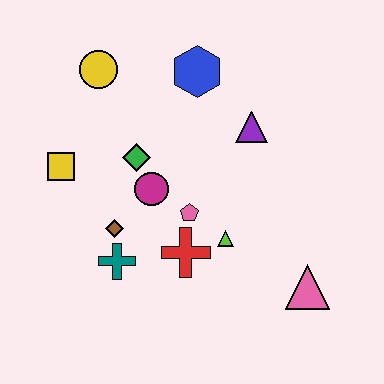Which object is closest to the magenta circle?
The green diamond is closest to the magenta circle.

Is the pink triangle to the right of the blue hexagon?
Yes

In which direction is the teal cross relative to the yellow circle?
The teal cross is below the yellow circle.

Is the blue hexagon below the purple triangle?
No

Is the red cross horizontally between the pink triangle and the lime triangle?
No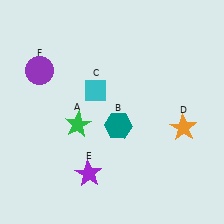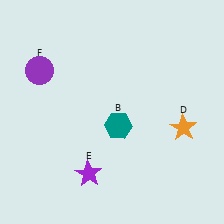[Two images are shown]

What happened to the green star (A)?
The green star (A) was removed in Image 2. It was in the bottom-left area of Image 1.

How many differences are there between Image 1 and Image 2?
There are 2 differences between the two images.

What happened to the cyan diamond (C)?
The cyan diamond (C) was removed in Image 2. It was in the top-left area of Image 1.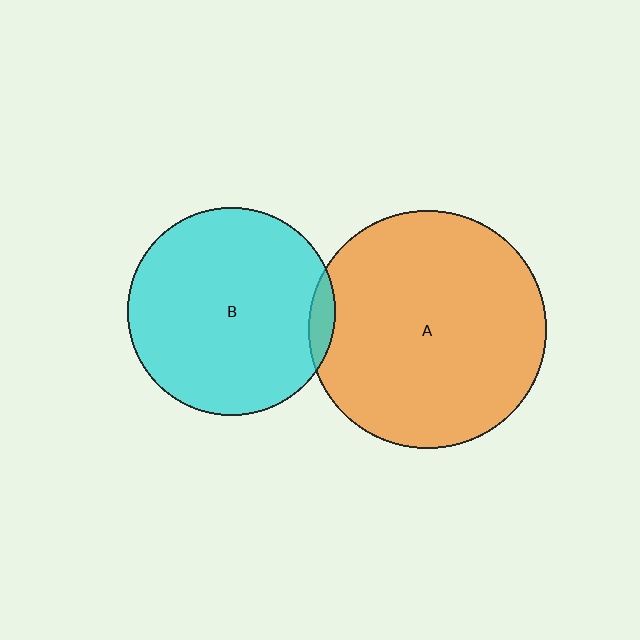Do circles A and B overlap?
Yes.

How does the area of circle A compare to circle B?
Approximately 1.3 times.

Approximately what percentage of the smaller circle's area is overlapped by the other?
Approximately 5%.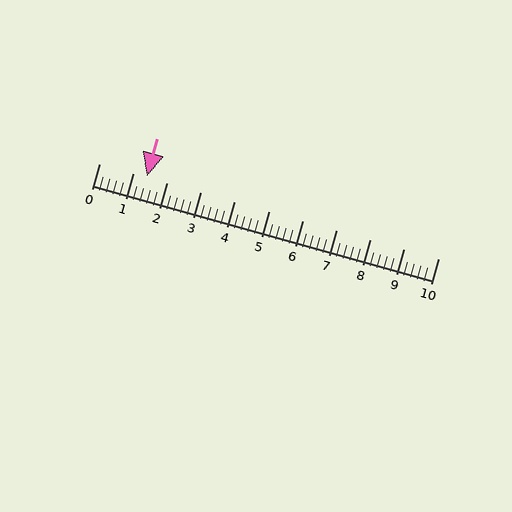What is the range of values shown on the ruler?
The ruler shows values from 0 to 10.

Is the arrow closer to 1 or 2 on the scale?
The arrow is closer to 1.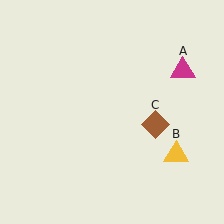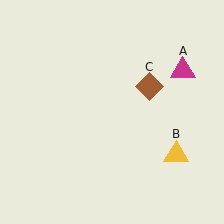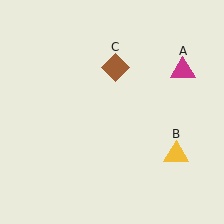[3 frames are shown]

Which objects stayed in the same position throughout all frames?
Magenta triangle (object A) and yellow triangle (object B) remained stationary.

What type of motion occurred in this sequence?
The brown diamond (object C) rotated counterclockwise around the center of the scene.